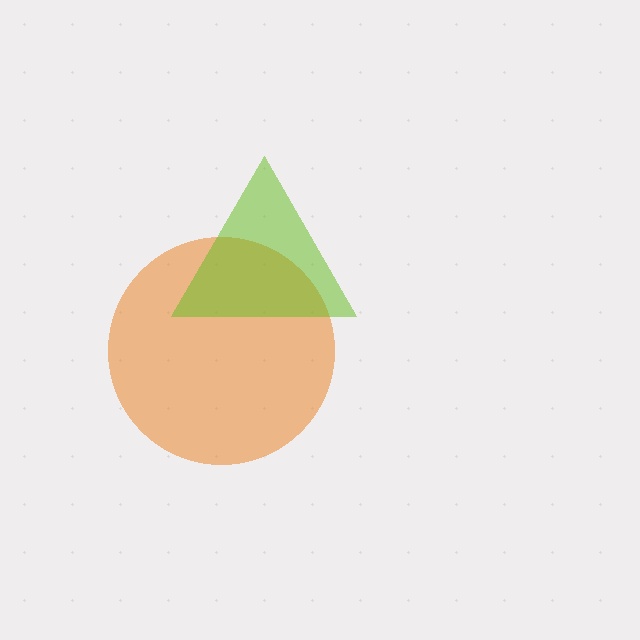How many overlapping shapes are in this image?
There are 2 overlapping shapes in the image.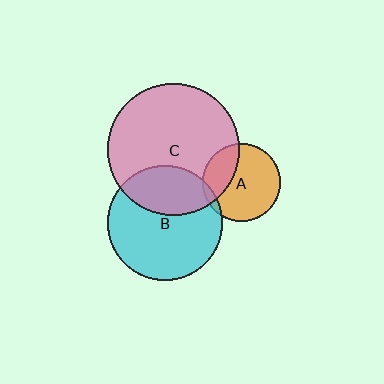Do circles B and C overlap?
Yes.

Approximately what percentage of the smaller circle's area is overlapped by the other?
Approximately 35%.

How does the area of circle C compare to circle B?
Approximately 1.3 times.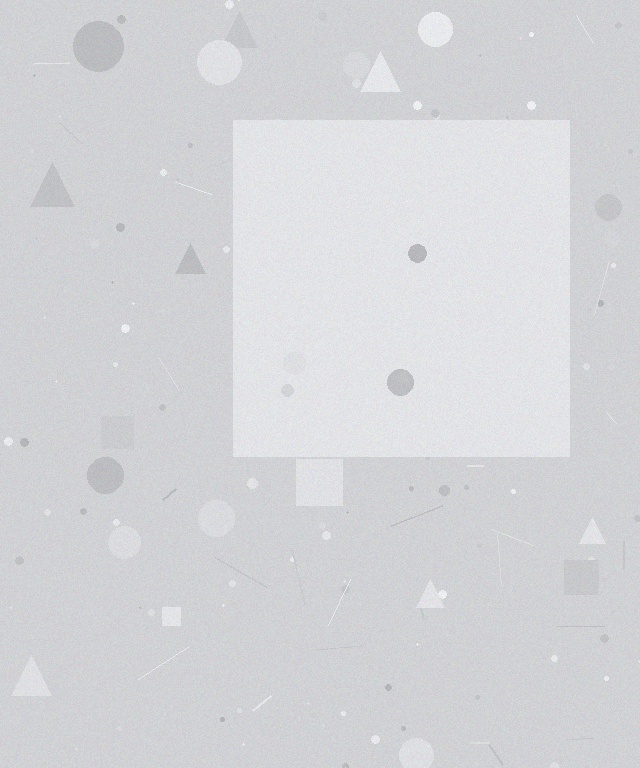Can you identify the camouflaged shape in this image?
The camouflaged shape is a square.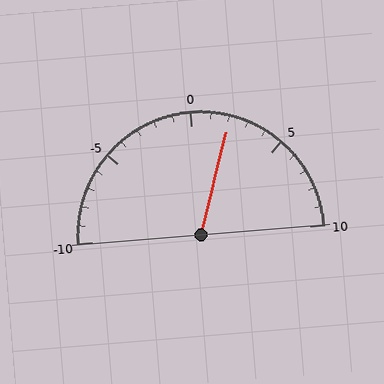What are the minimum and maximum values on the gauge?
The gauge ranges from -10 to 10.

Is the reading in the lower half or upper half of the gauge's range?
The reading is in the upper half of the range (-10 to 10).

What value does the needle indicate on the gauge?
The needle indicates approximately 2.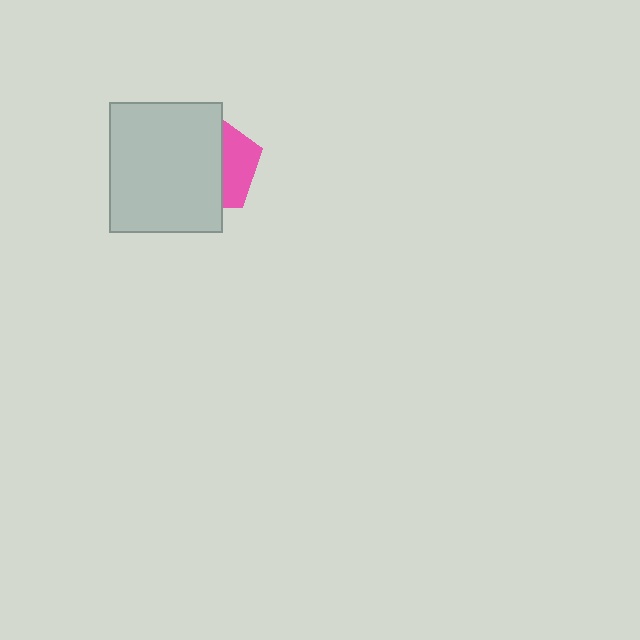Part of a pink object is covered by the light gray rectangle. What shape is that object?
It is a pentagon.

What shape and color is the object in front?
The object in front is a light gray rectangle.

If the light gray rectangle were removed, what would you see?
You would see the complete pink pentagon.